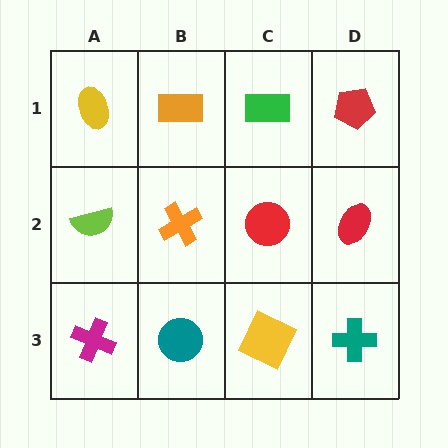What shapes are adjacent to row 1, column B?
An orange cross (row 2, column B), a yellow ellipse (row 1, column A), a green rectangle (row 1, column C).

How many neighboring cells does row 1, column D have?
2.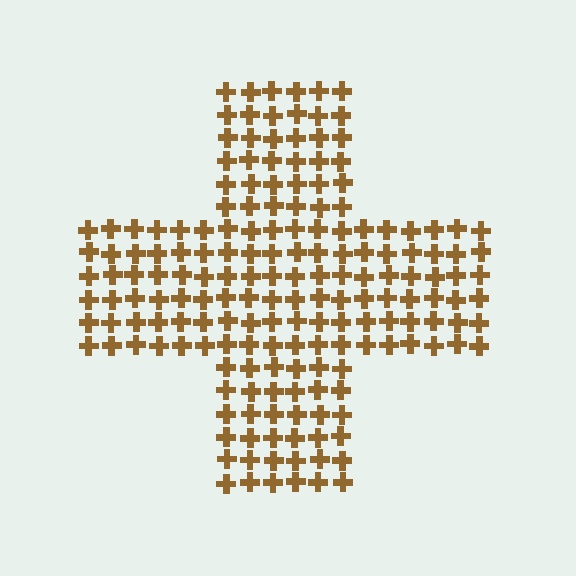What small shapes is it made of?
It is made of small crosses.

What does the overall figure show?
The overall figure shows a cross.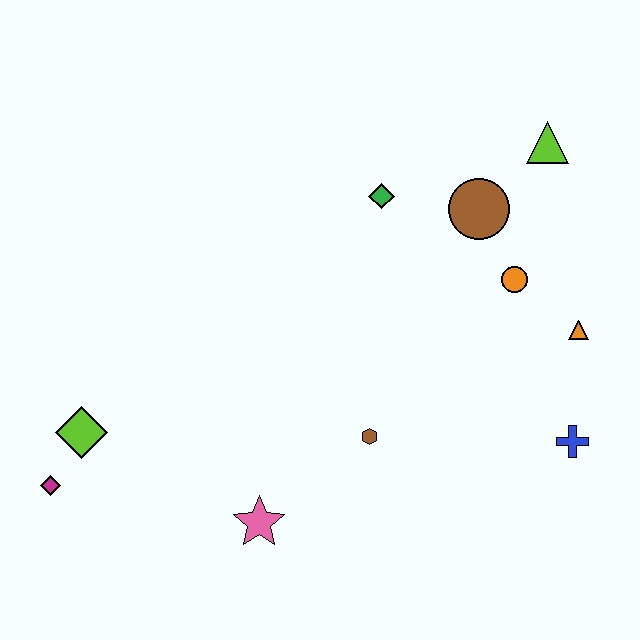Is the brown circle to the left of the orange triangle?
Yes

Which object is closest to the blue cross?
The orange triangle is closest to the blue cross.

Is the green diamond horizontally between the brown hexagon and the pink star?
No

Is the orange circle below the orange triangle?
No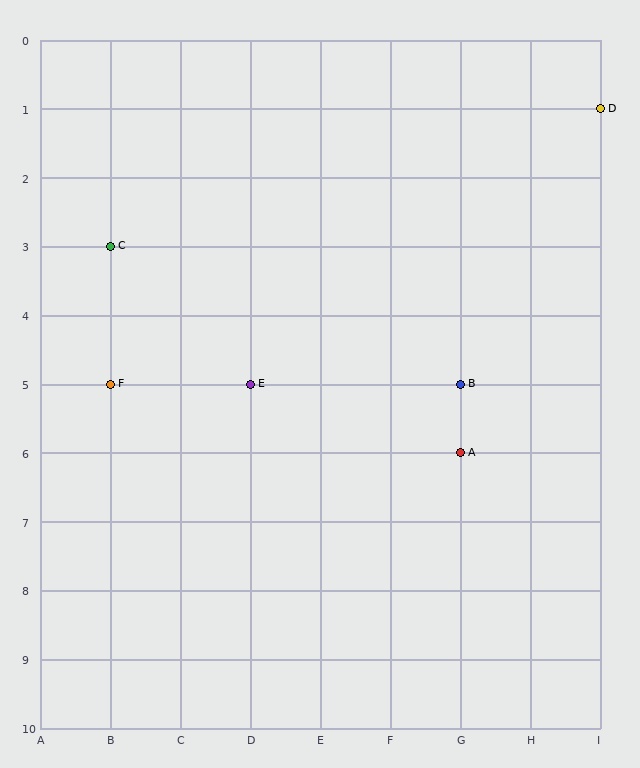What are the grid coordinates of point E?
Point E is at grid coordinates (D, 5).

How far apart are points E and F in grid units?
Points E and F are 2 columns apart.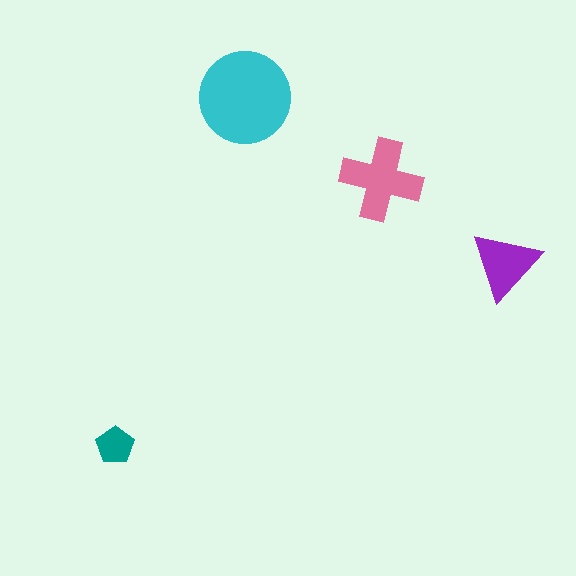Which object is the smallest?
The teal pentagon.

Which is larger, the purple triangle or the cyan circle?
The cyan circle.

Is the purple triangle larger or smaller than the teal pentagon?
Larger.